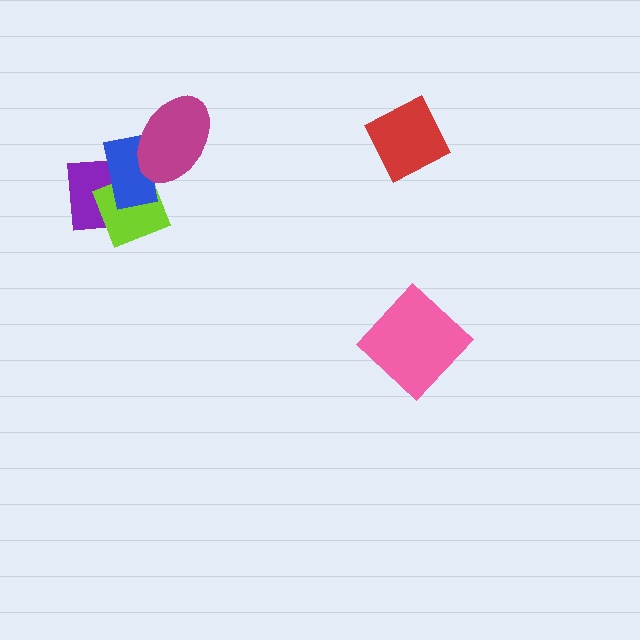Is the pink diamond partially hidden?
No, no other shape covers it.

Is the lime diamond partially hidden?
Yes, it is partially covered by another shape.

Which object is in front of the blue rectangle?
The magenta ellipse is in front of the blue rectangle.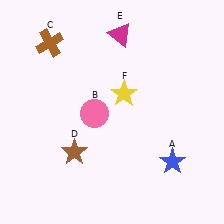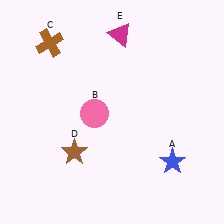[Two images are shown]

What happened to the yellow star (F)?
The yellow star (F) was removed in Image 2. It was in the top-right area of Image 1.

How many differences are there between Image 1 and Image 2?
There is 1 difference between the two images.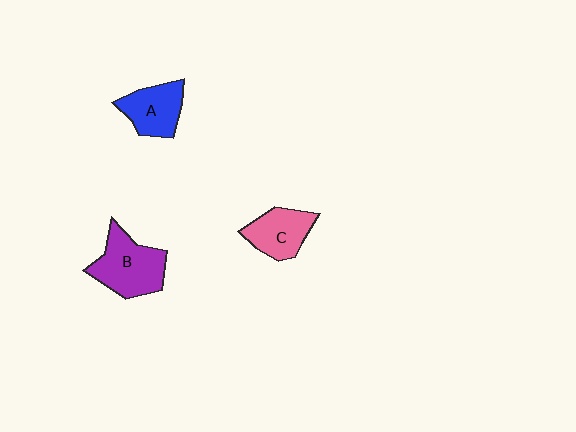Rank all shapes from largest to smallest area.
From largest to smallest: B (purple), A (blue), C (pink).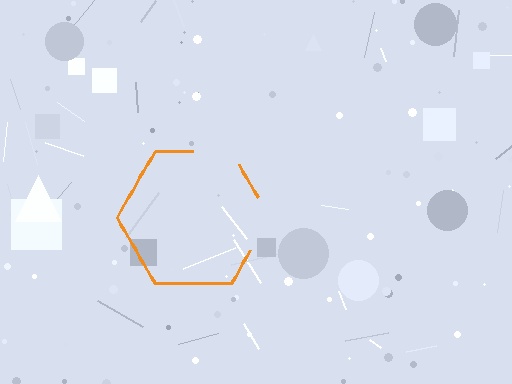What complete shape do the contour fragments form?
The contour fragments form a hexagon.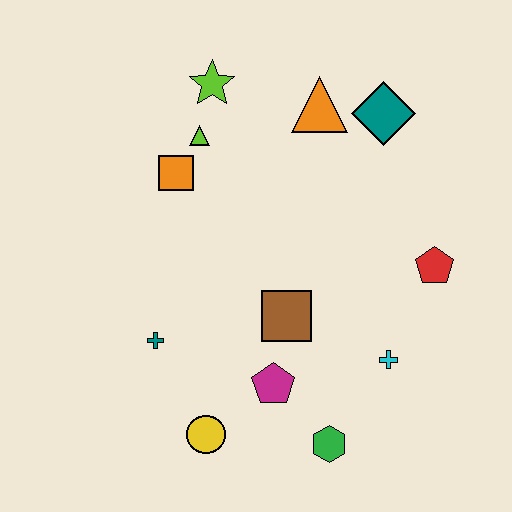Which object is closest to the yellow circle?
The magenta pentagon is closest to the yellow circle.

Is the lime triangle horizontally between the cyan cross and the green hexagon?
No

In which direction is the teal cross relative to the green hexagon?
The teal cross is to the left of the green hexagon.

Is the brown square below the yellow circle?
No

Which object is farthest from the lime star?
The green hexagon is farthest from the lime star.